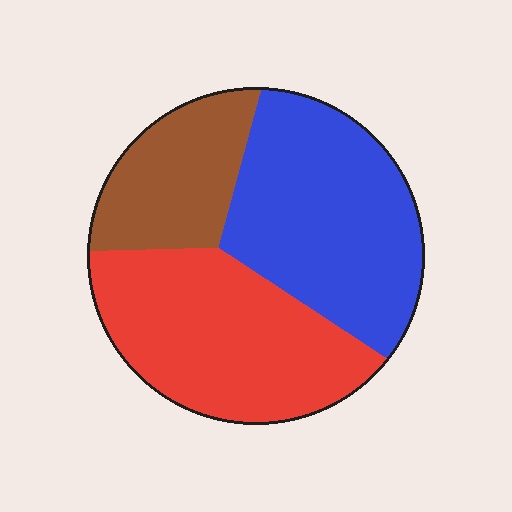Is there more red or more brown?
Red.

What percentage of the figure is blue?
Blue takes up between a quarter and a half of the figure.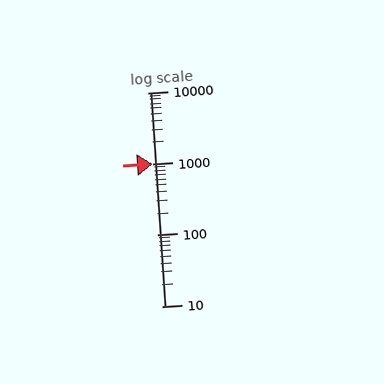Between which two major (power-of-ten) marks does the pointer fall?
The pointer is between 1000 and 10000.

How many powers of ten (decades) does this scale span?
The scale spans 3 decades, from 10 to 10000.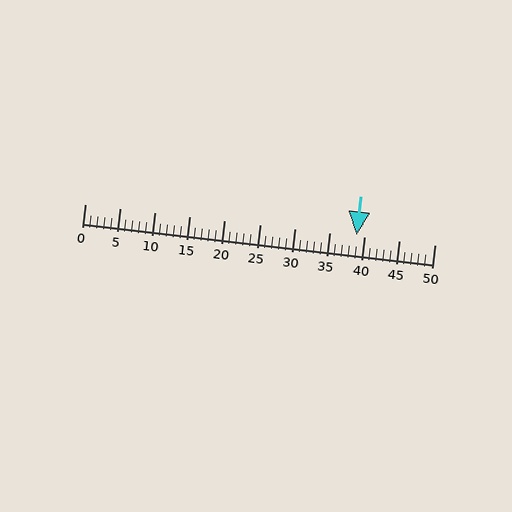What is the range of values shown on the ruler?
The ruler shows values from 0 to 50.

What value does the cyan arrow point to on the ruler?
The cyan arrow points to approximately 39.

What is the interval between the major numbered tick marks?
The major tick marks are spaced 5 units apart.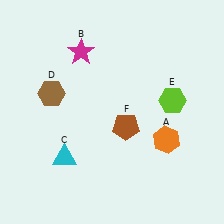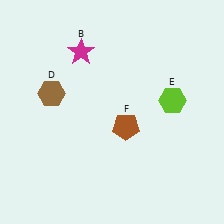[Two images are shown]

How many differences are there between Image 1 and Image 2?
There are 2 differences between the two images.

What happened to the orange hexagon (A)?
The orange hexagon (A) was removed in Image 2. It was in the bottom-right area of Image 1.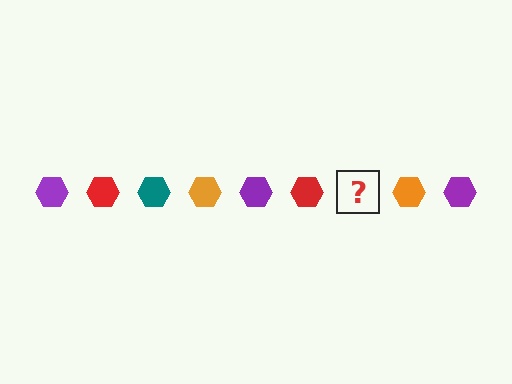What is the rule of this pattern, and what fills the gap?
The rule is that the pattern cycles through purple, red, teal, orange hexagons. The gap should be filled with a teal hexagon.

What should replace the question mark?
The question mark should be replaced with a teal hexagon.